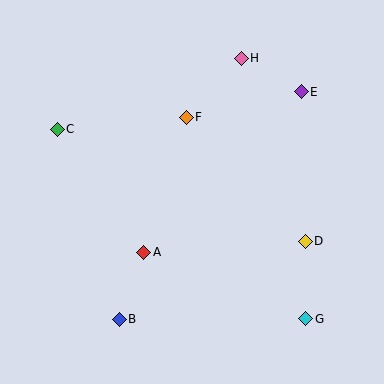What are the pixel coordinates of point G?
Point G is at (306, 319).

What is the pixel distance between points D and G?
The distance between D and G is 78 pixels.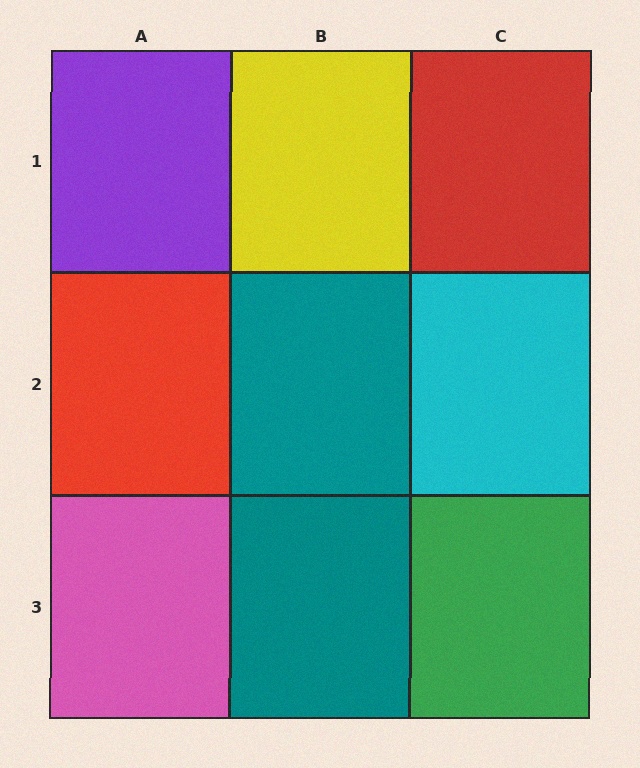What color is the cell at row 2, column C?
Cyan.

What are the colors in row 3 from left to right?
Pink, teal, green.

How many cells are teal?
2 cells are teal.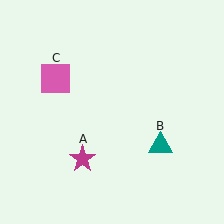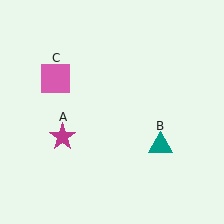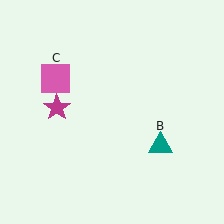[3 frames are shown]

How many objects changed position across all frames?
1 object changed position: magenta star (object A).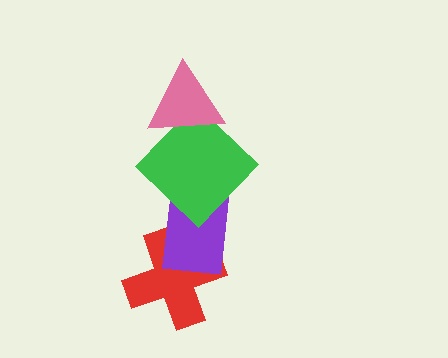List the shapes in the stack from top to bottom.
From top to bottom: the pink triangle, the green diamond, the purple rectangle, the red cross.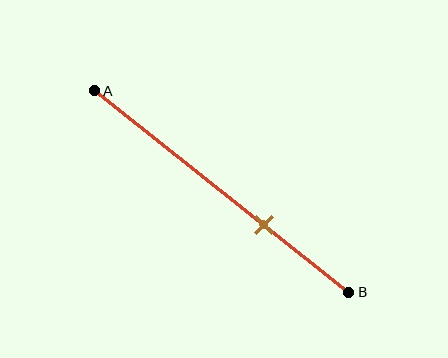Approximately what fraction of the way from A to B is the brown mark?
The brown mark is approximately 65% of the way from A to B.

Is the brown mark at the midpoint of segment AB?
No, the mark is at about 65% from A, not at the 50% midpoint.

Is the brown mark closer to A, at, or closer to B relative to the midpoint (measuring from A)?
The brown mark is closer to point B than the midpoint of segment AB.